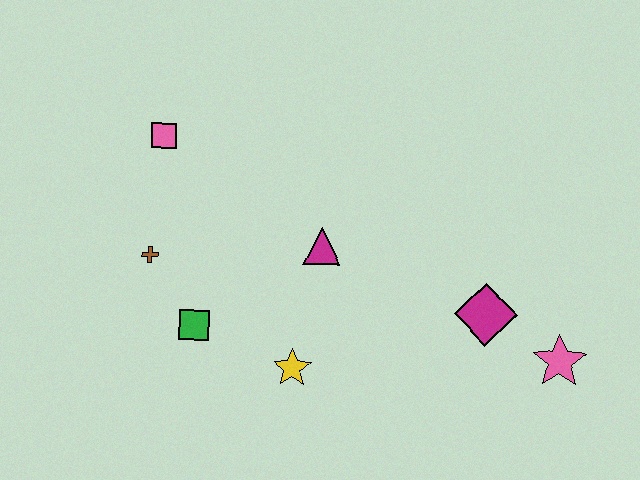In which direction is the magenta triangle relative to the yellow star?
The magenta triangle is above the yellow star.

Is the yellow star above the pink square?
No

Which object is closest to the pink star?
The magenta diamond is closest to the pink star.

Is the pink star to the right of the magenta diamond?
Yes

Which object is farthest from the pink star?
The pink square is farthest from the pink star.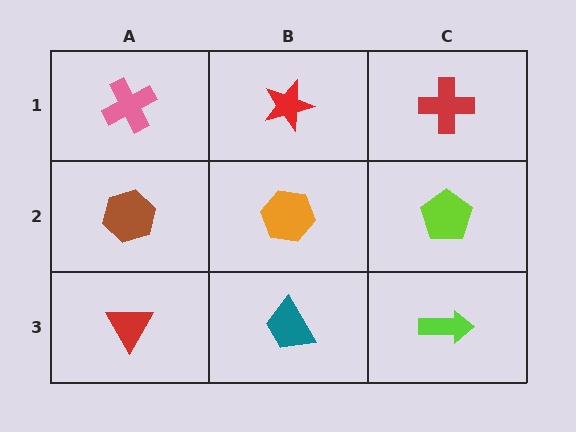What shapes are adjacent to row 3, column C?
A lime pentagon (row 2, column C), a teal trapezoid (row 3, column B).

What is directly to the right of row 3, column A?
A teal trapezoid.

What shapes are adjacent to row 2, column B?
A red star (row 1, column B), a teal trapezoid (row 3, column B), a brown hexagon (row 2, column A), a lime pentagon (row 2, column C).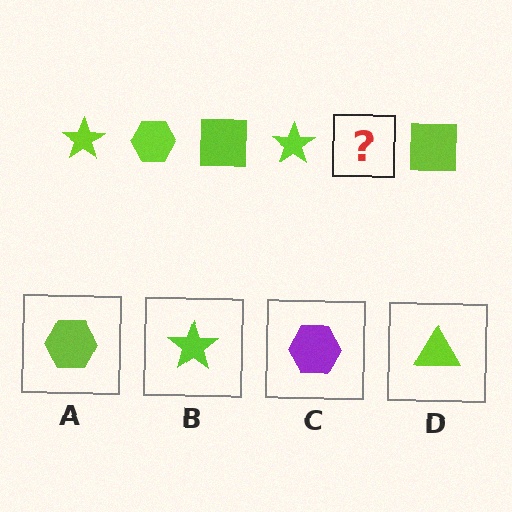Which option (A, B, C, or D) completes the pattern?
A.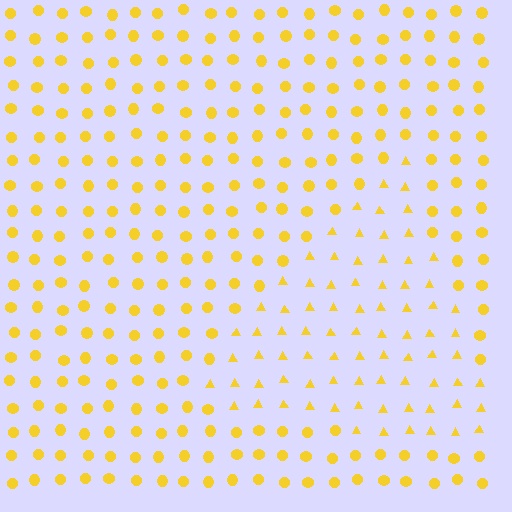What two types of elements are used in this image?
The image uses triangles inside the triangle region and circles outside it.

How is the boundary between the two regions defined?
The boundary is defined by a change in element shape: triangles inside vs. circles outside. All elements share the same color and spacing.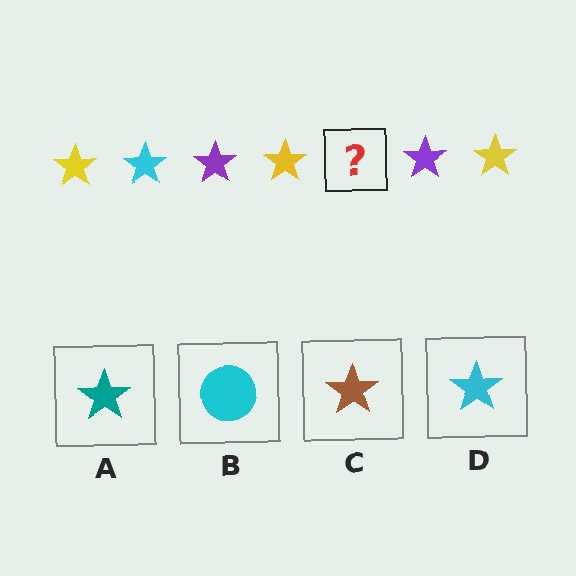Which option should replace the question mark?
Option D.